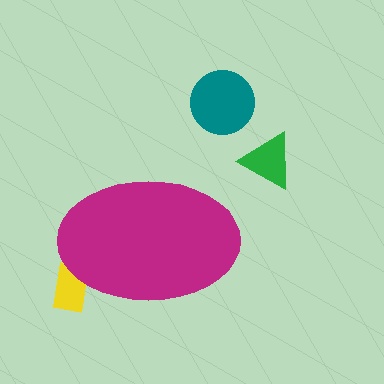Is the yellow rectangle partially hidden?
Yes, the yellow rectangle is partially hidden behind the magenta ellipse.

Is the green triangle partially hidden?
No, the green triangle is fully visible.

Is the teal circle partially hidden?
No, the teal circle is fully visible.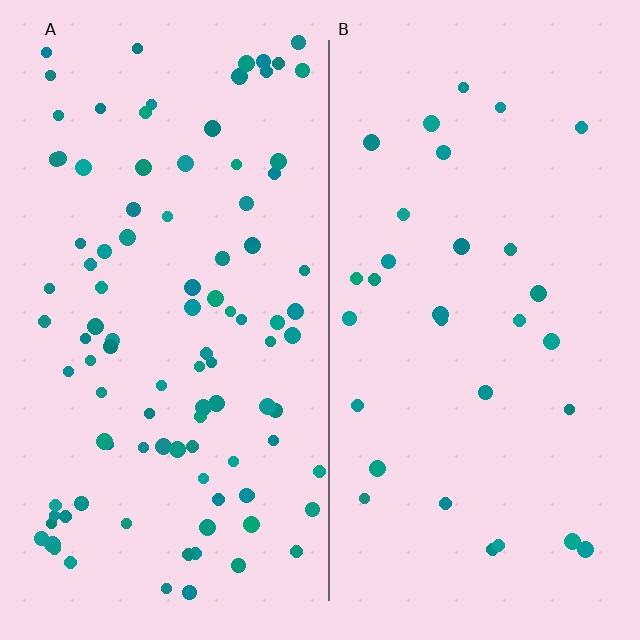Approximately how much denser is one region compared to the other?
Approximately 3.2× — region A over region B.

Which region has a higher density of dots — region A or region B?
A (the left).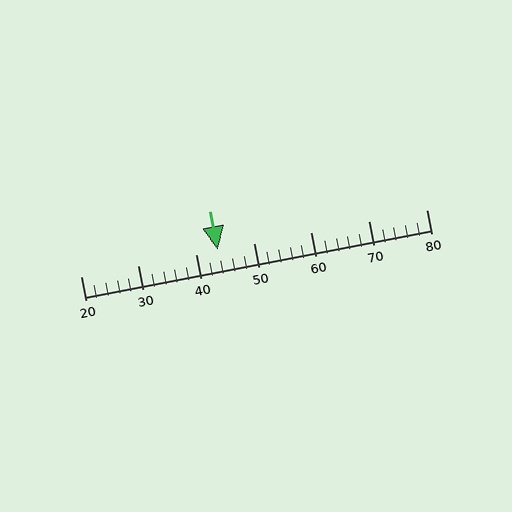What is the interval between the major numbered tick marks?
The major tick marks are spaced 10 units apart.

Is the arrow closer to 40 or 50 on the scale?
The arrow is closer to 40.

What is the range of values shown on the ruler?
The ruler shows values from 20 to 80.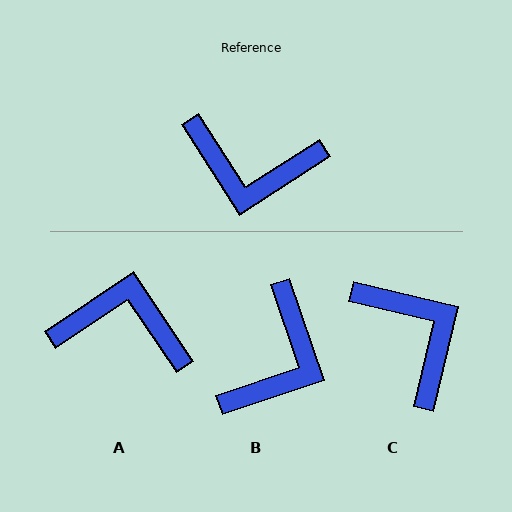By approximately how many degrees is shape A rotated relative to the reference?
Approximately 179 degrees clockwise.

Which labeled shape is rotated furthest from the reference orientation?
A, about 179 degrees away.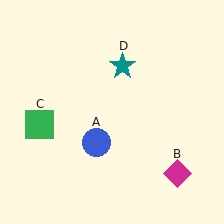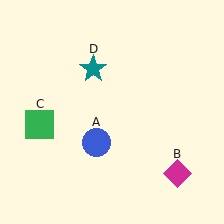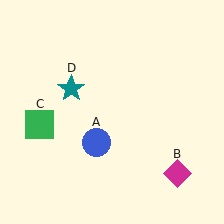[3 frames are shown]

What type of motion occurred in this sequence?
The teal star (object D) rotated counterclockwise around the center of the scene.